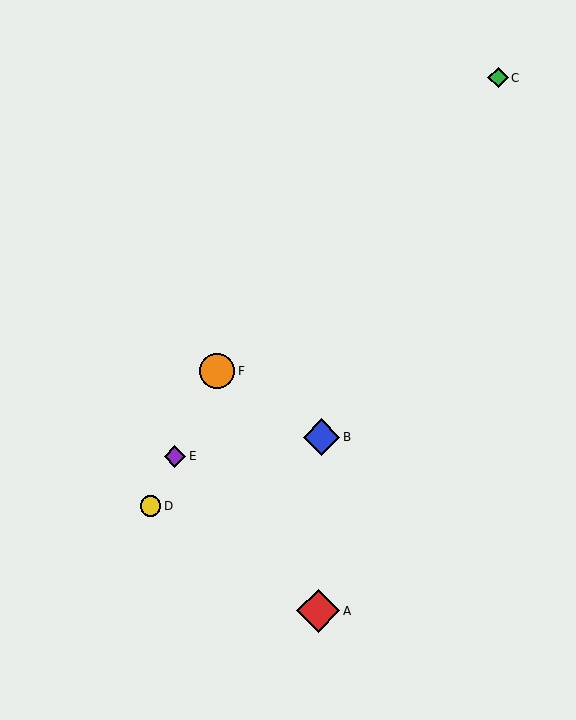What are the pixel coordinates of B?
Object B is at (322, 437).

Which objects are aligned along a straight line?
Objects D, E, F are aligned along a straight line.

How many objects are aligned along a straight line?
3 objects (D, E, F) are aligned along a straight line.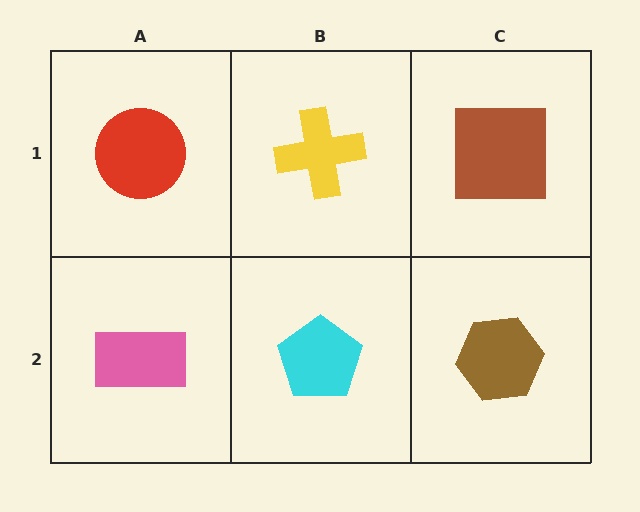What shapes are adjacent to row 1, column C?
A brown hexagon (row 2, column C), a yellow cross (row 1, column B).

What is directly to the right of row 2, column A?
A cyan pentagon.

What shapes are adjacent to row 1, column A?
A pink rectangle (row 2, column A), a yellow cross (row 1, column B).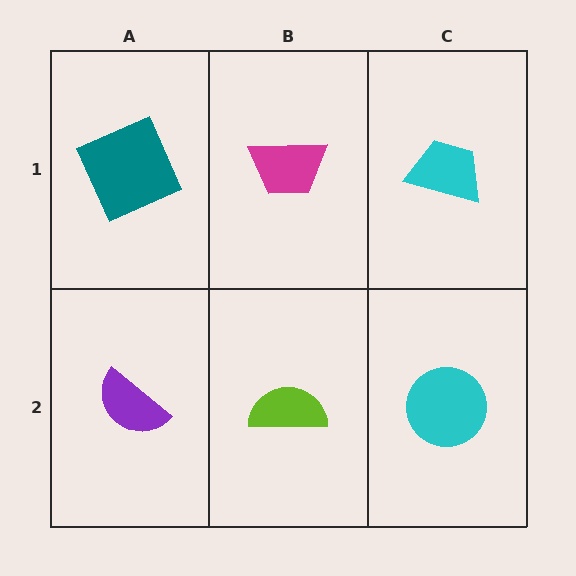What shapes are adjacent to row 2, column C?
A cyan trapezoid (row 1, column C), a lime semicircle (row 2, column B).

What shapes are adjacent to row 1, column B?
A lime semicircle (row 2, column B), a teal square (row 1, column A), a cyan trapezoid (row 1, column C).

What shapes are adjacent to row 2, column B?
A magenta trapezoid (row 1, column B), a purple semicircle (row 2, column A), a cyan circle (row 2, column C).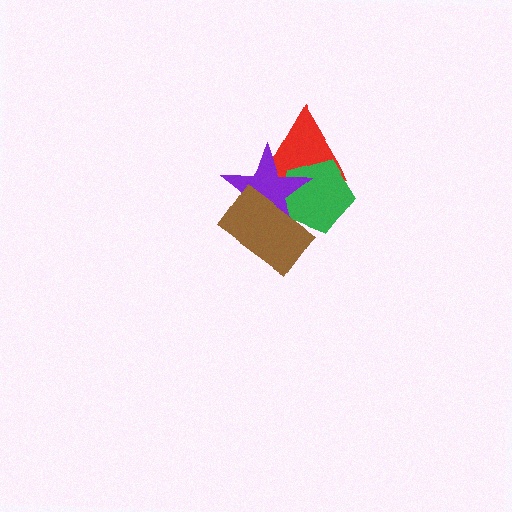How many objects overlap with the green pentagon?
3 objects overlap with the green pentagon.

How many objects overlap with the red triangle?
2 objects overlap with the red triangle.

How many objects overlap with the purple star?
3 objects overlap with the purple star.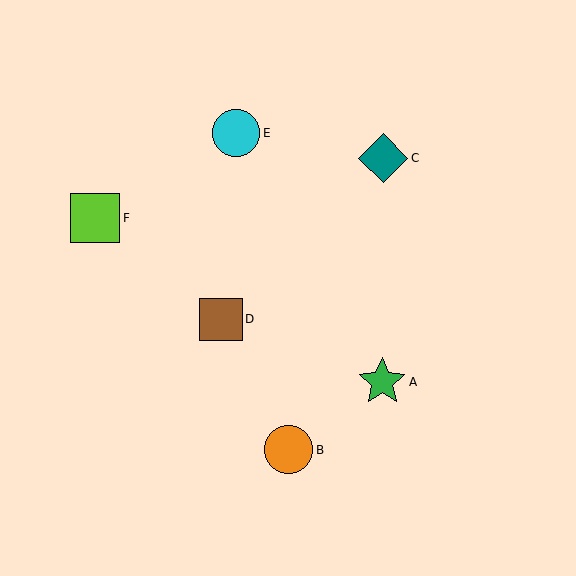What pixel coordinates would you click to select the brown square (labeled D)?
Click at (221, 319) to select the brown square D.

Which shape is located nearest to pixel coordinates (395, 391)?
The green star (labeled A) at (382, 382) is nearest to that location.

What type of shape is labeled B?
Shape B is an orange circle.